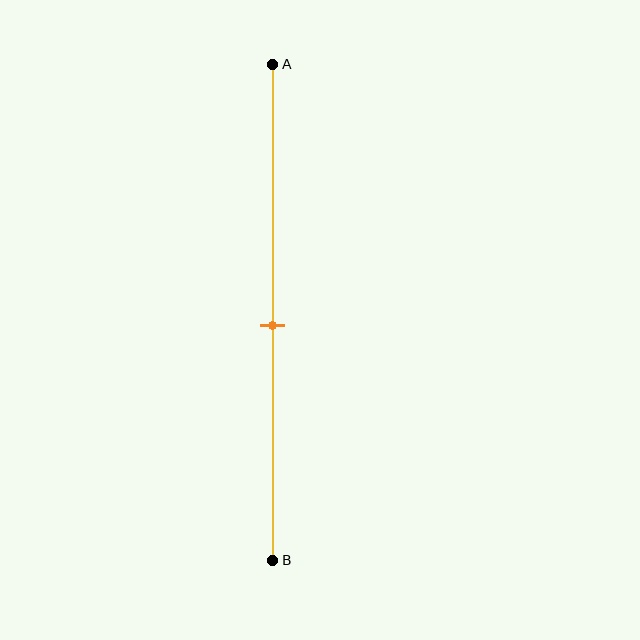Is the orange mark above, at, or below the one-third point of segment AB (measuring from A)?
The orange mark is below the one-third point of segment AB.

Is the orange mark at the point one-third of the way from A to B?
No, the mark is at about 55% from A, not at the 33% one-third point.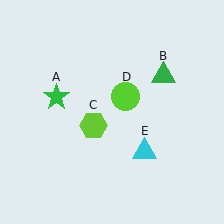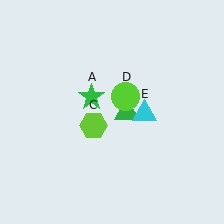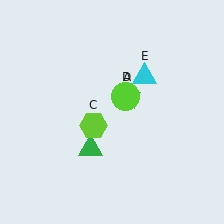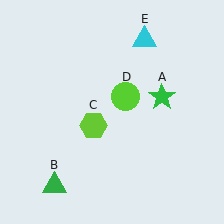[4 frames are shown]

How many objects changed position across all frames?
3 objects changed position: green star (object A), green triangle (object B), cyan triangle (object E).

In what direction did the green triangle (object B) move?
The green triangle (object B) moved down and to the left.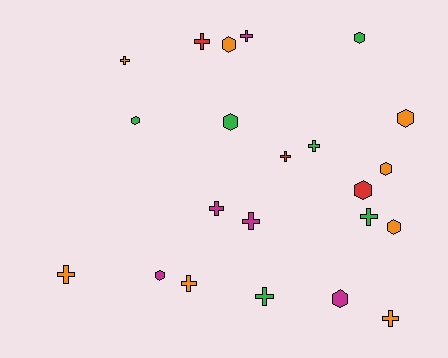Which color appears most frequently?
Orange, with 8 objects.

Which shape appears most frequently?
Cross, with 12 objects.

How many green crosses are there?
There are 3 green crosses.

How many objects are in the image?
There are 22 objects.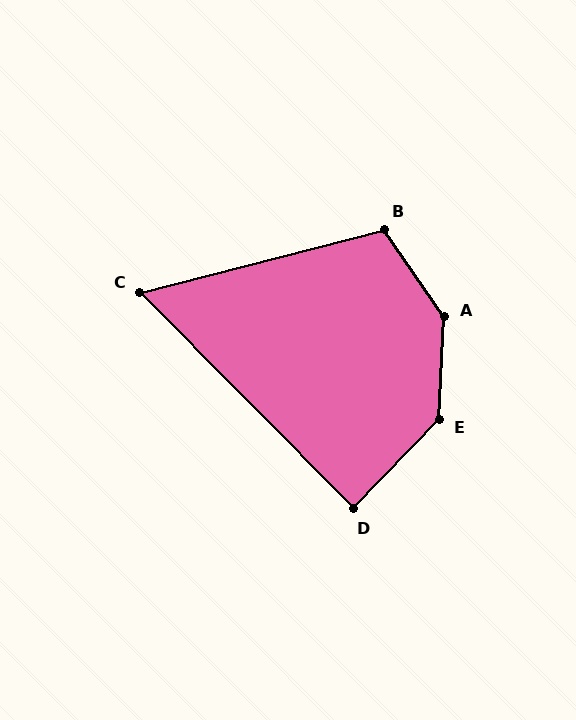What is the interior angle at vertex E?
Approximately 139 degrees (obtuse).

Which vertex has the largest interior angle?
A, at approximately 143 degrees.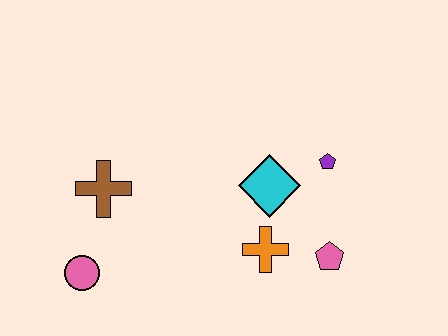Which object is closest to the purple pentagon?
The cyan diamond is closest to the purple pentagon.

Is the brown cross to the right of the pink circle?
Yes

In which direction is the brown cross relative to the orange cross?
The brown cross is to the left of the orange cross.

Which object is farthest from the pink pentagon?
The pink circle is farthest from the pink pentagon.